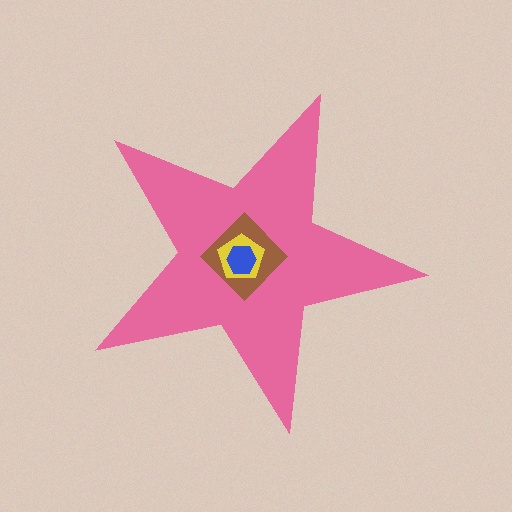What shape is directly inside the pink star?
The brown diamond.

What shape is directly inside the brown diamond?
The yellow pentagon.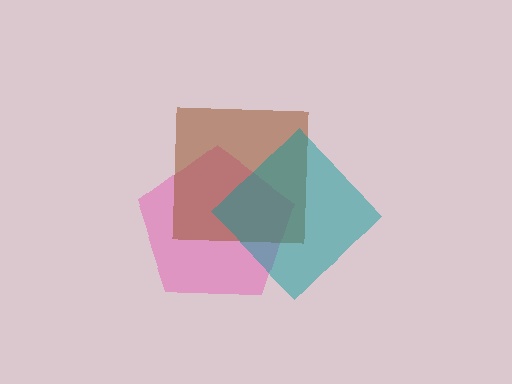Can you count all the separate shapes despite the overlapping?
Yes, there are 3 separate shapes.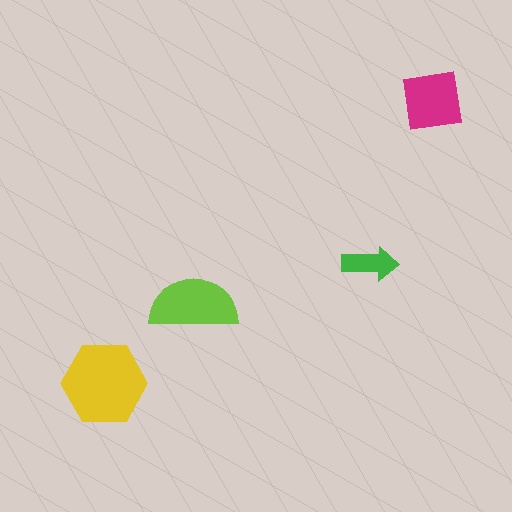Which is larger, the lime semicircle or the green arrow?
The lime semicircle.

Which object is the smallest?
The green arrow.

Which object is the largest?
The yellow hexagon.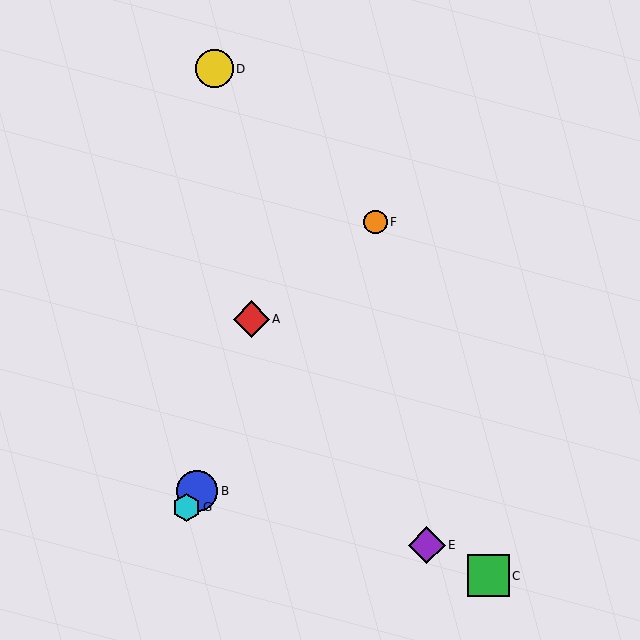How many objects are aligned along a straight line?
3 objects (B, F, G) are aligned along a straight line.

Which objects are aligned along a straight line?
Objects B, F, G are aligned along a straight line.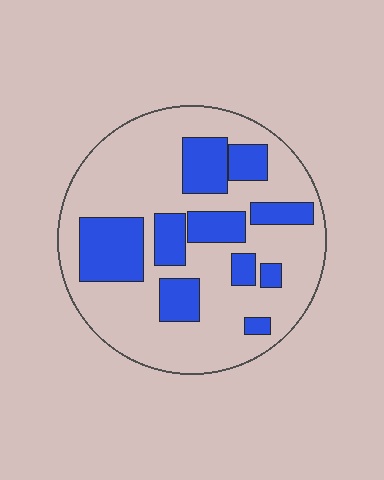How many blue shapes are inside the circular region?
10.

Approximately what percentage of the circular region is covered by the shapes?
Approximately 30%.